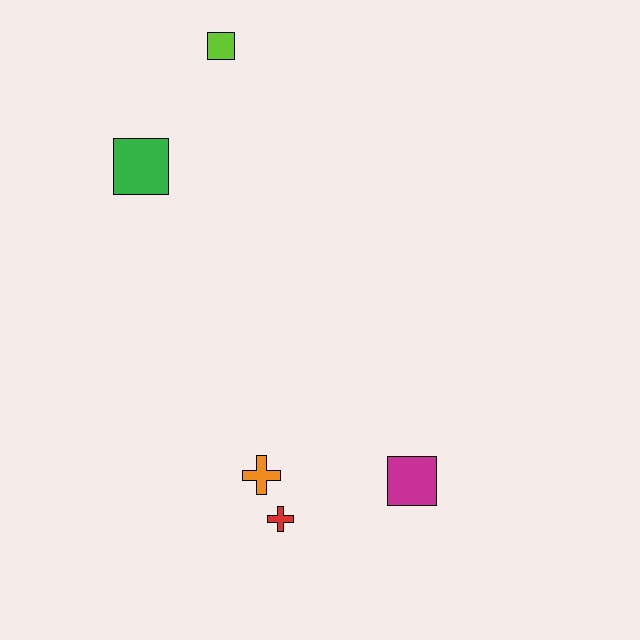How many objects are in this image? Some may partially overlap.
There are 5 objects.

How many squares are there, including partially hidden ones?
There are 3 squares.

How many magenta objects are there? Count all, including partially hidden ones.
There is 1 magenta object.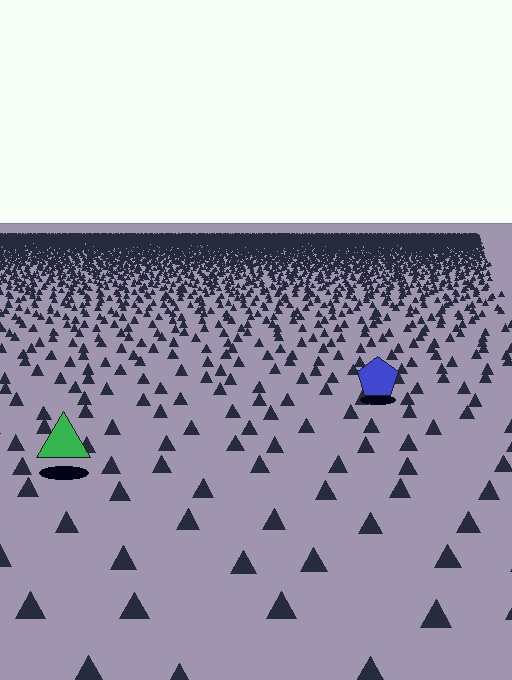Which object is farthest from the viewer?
The blue pentagon is farthest from the viewer. It appears smaller and the ground texture around it is denser.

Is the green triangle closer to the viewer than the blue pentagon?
Yes. The green triangle is closer — you can tell from the texture gradient: the ground texture is coarser near it.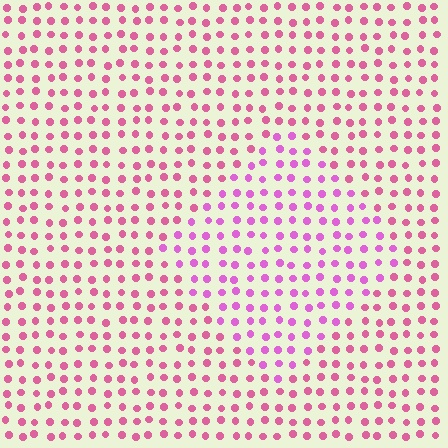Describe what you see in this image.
The image is filled with small pink elements in a uniform arrangement. A diamond-shaped region is visible where the elements are tinted to a slightly different hue, forming a subtle color boundary.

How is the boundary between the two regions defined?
The boundary is defined purely by a slight shift in hue (about 28 degrees). Spacing, size, and orientation are identical on both sides.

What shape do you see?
I see a diamond.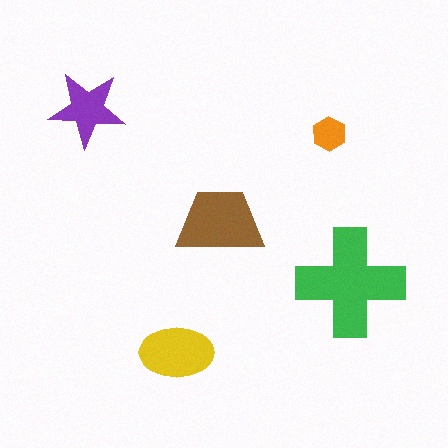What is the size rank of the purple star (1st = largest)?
4th.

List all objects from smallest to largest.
The orange hexagon, the purple star, the yellow ellipse, the brown trapezoid, the green cross.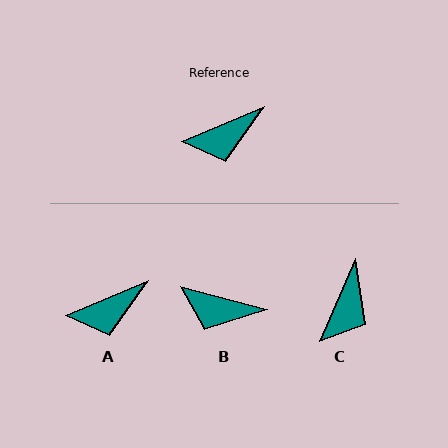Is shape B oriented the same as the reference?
No, it is off by about 37 degrees.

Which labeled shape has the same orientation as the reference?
A.